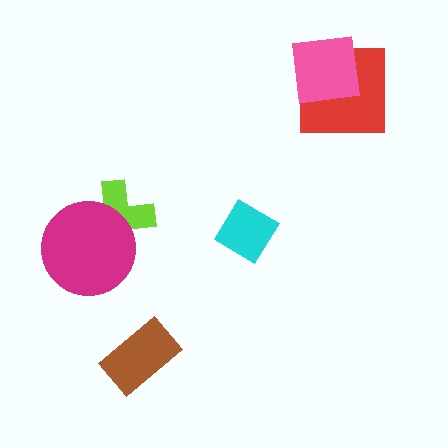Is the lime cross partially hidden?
Yes, it is partially covered by another shape.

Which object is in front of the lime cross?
The magenta circle is in front of the lime cross.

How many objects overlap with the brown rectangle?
0 objects overlap with the brown rectangle.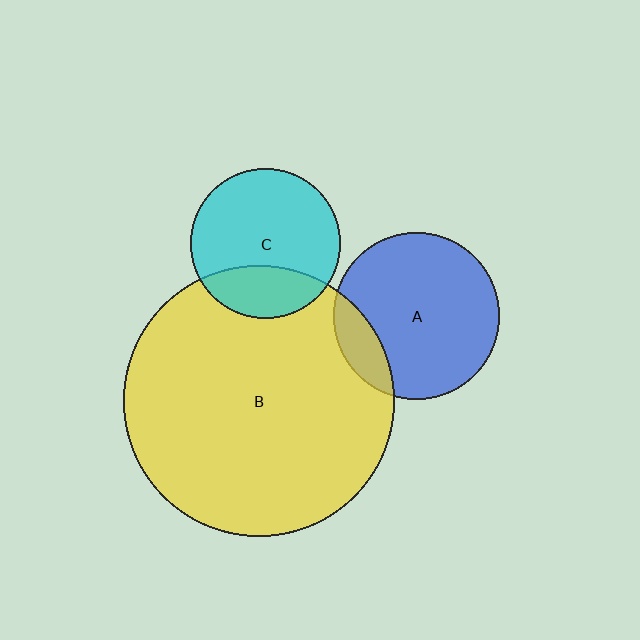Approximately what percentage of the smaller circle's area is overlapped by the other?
Approximately 15%.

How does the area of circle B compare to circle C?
Approximately 3.2 times.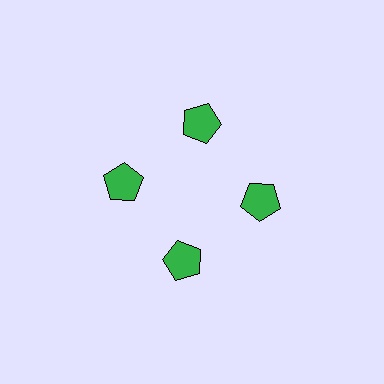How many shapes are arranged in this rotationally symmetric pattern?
There are 4 shapes, arranged in 4 groups of 1.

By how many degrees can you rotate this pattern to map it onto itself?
The pattern maps onto itself every 90 degrees of rotation.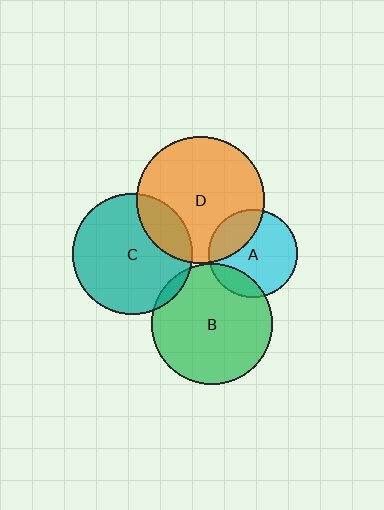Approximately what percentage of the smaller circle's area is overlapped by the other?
Approximately 15%.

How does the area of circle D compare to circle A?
Approximately 2.1 times.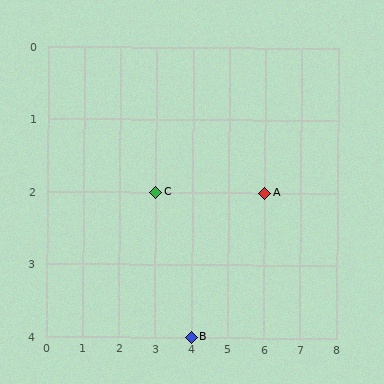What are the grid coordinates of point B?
Point B is at grid coordinates (4, 4).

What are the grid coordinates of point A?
Point A is at grid coordinates (6, 2).